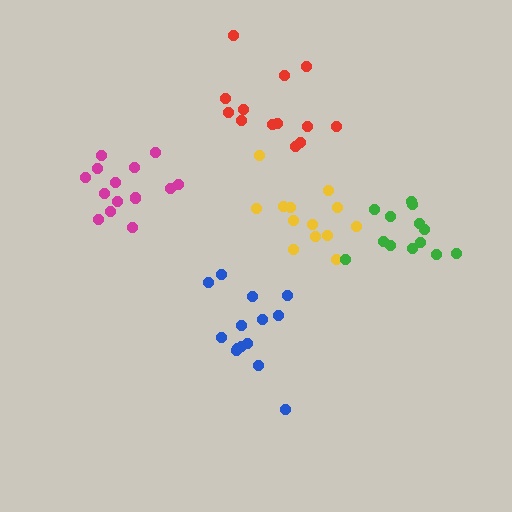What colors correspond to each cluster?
The clusters are colored: magenta, blue, yellow, green, red.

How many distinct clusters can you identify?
There are 5 distinct clusters.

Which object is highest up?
The red cluster is topmost.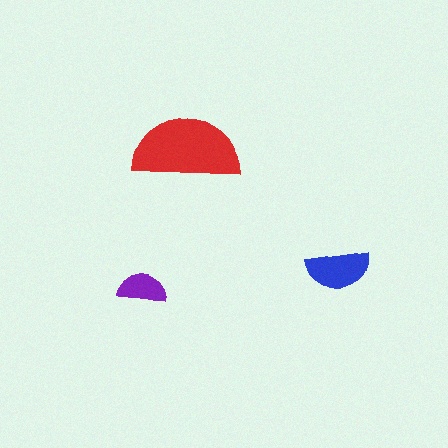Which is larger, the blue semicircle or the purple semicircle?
The blue one.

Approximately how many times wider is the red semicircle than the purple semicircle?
About 2 times wider.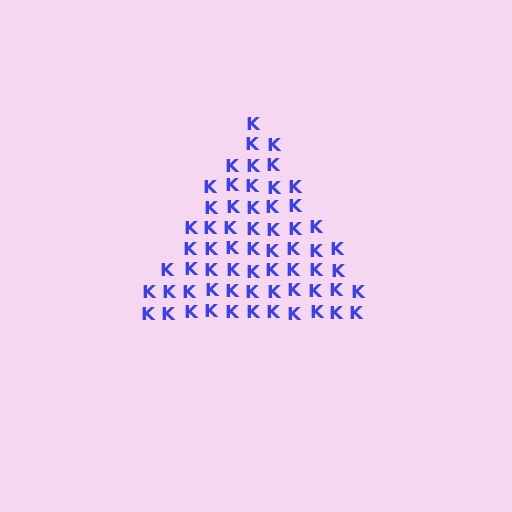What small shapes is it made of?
It is made of small letter K's.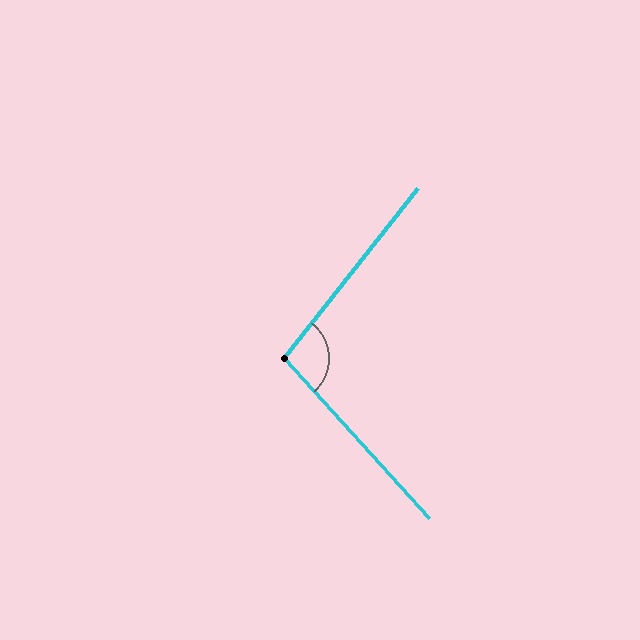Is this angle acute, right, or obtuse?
It is obtuse.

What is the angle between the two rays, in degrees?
Approximately 100 degrees.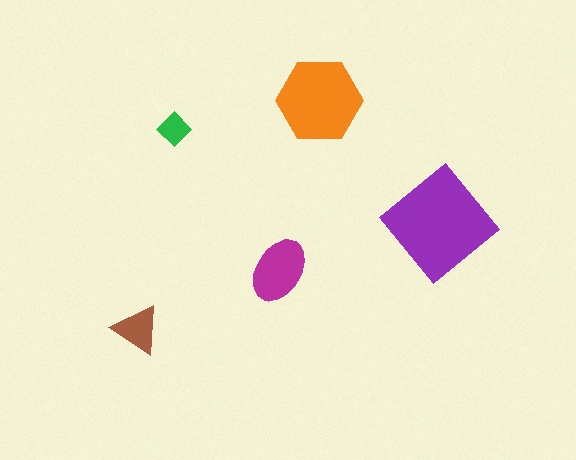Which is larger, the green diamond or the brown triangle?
The brown triangle.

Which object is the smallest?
The green diamond.